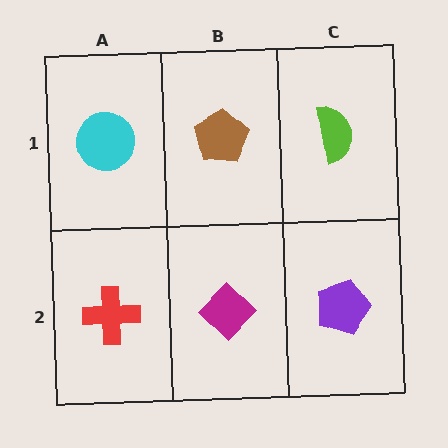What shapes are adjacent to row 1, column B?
A magenta diamond (row 2, column B), a cyan circle (row 1, column A), a lime semicircle (row 1, column C).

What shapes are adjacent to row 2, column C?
A lime semicircle (row 1, column C), a magenta diamond (row 2, column B).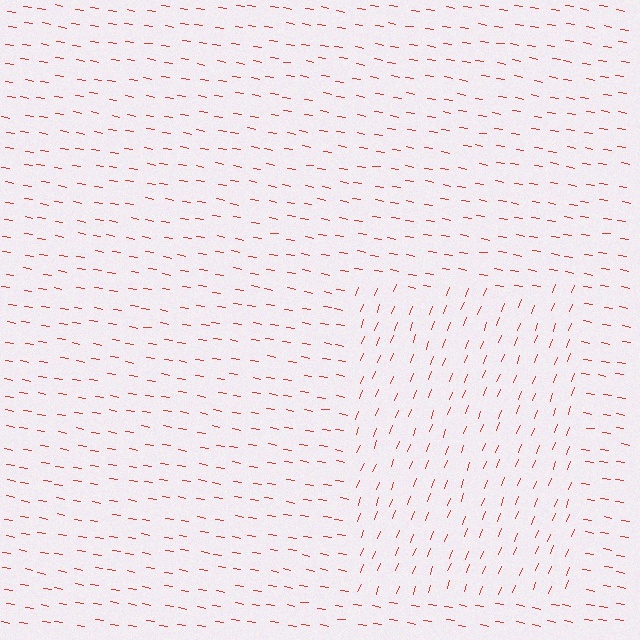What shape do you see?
I see a rectangle.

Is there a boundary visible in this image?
Yes, there is a texture boundary formed by a change in line orientation.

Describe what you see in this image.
The image is filled with small red line segments. A rectangle region in the image has lines oriented differently from the surrounding lines, creating a visible texture boundary.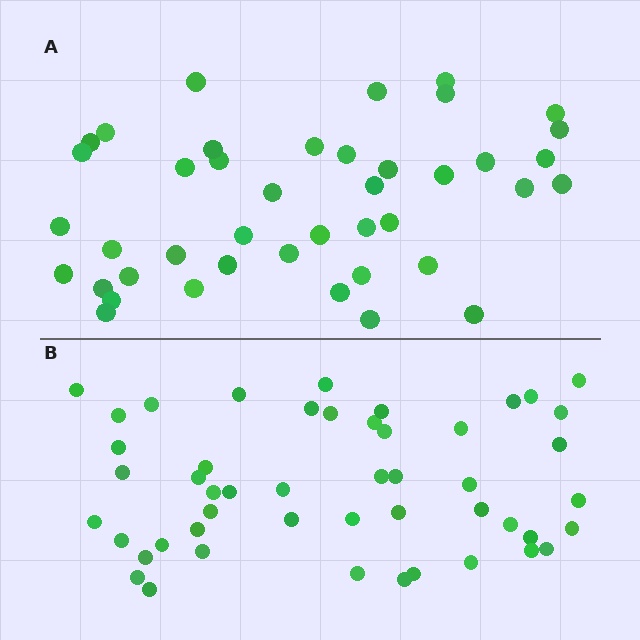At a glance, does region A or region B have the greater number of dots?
Region B (the bottom region) has more dots.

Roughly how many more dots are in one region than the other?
Region B has roughly 8 or so more dots than region A.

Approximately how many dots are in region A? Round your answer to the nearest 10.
About 40 dots. (The exact count is 42, which rounds to 40.)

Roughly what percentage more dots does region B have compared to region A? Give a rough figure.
About 15% more.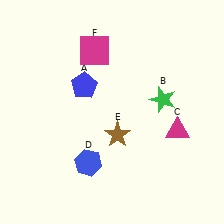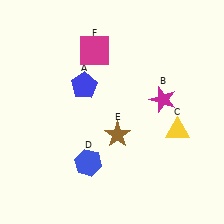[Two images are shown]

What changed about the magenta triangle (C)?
In Image 1, C is magenta. In Image 2, it changed to yellow.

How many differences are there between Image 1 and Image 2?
There are 2 differences between the two images.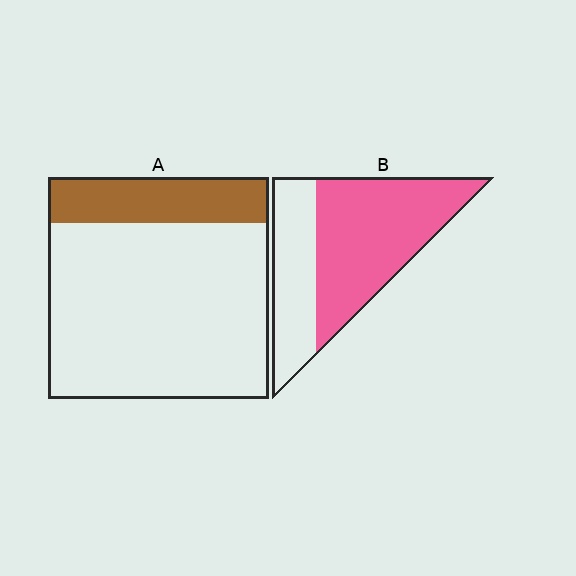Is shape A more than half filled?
No.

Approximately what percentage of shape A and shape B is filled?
A is approximately 20% and B is approximately 65%.